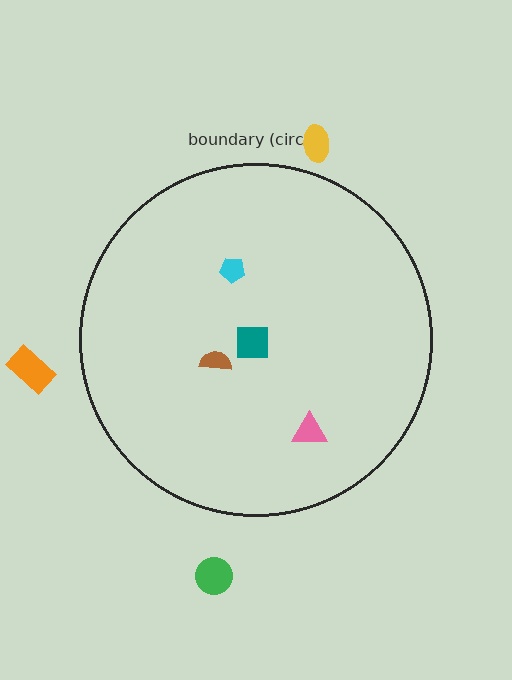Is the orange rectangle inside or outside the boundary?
Outside.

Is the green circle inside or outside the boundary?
Outside.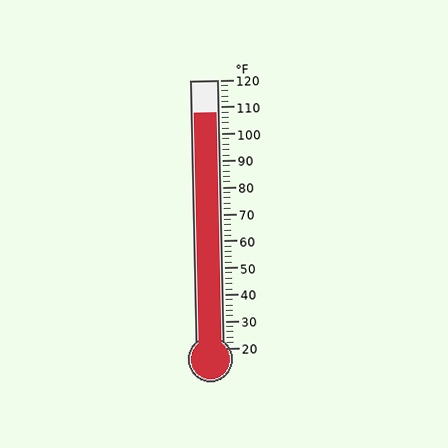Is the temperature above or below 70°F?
The temperature is above 70°F.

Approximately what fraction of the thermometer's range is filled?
The thermometer is filled to approximately 90% of its range.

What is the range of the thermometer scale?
The thermometer scale ranges from 20°F to 120°F.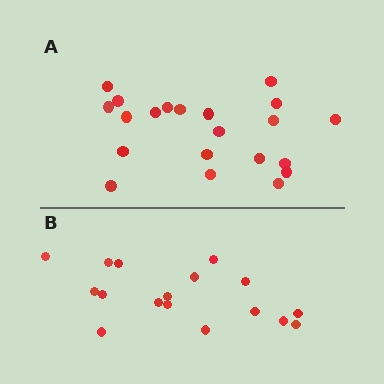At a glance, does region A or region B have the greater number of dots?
Region A (the top region) has more dots.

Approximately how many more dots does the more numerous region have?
Region A has about 4 more dots than region B.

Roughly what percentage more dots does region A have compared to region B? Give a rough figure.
About 25% more.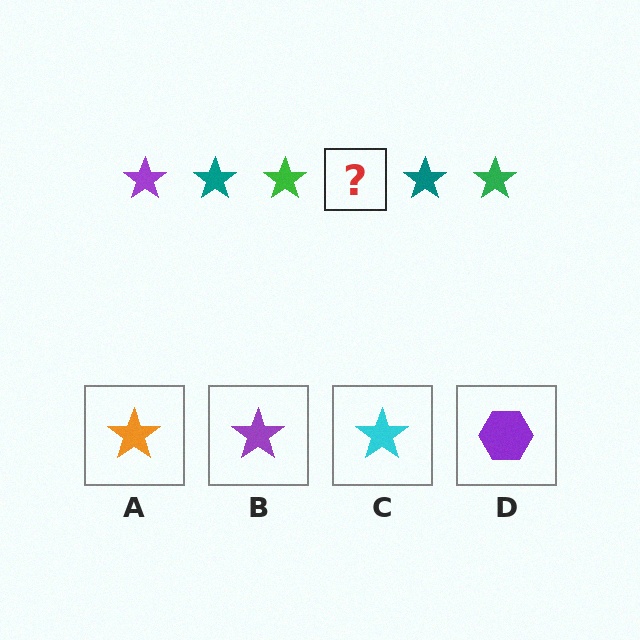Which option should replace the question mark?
Option B.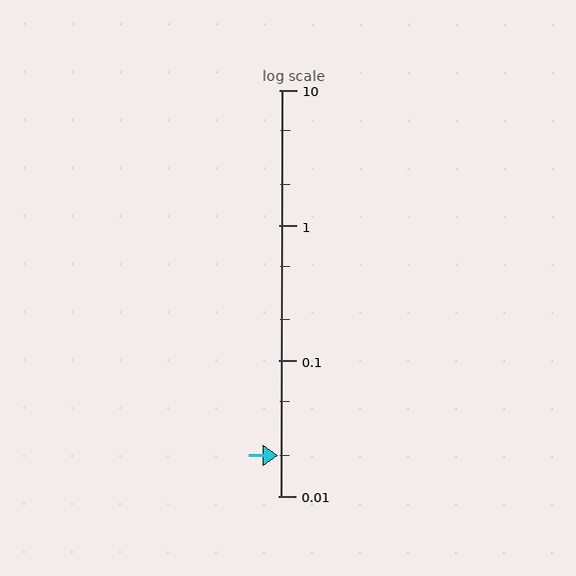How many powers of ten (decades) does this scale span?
The scale spans 3 decades, from 0.01 to 10.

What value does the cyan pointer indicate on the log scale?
The pointer indicates approximately 0.02.